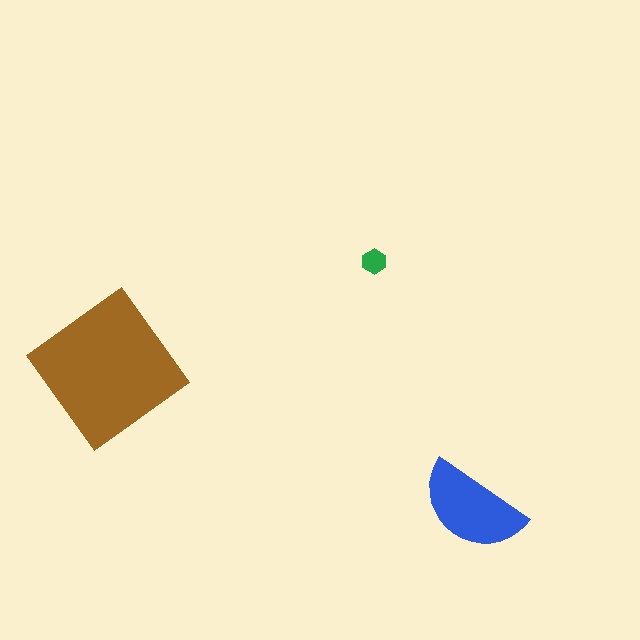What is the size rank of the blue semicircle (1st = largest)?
2nd.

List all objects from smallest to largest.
The green hexagon, the blue semicircle, the brown diamond.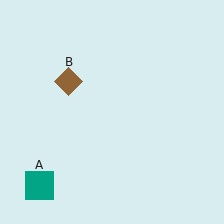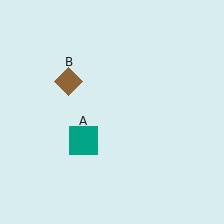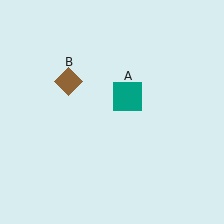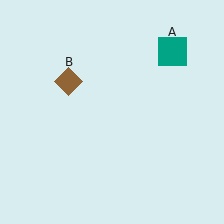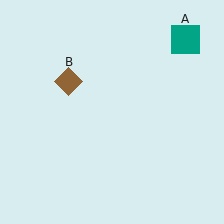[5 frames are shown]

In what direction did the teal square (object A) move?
The teal square (object A) moved up and to the right.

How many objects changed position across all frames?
1 object changed position: teal square (object A).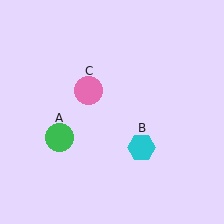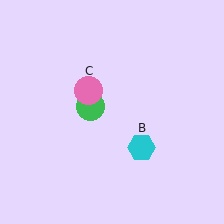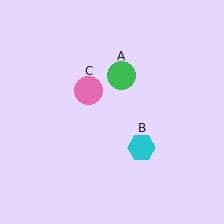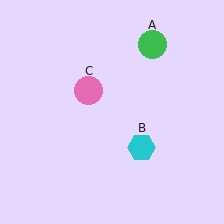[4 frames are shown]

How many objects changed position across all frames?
1 object changed position: green circle (object A).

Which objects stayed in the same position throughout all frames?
Cyan hexagon (object B) and pink circle (object C) remained stationary.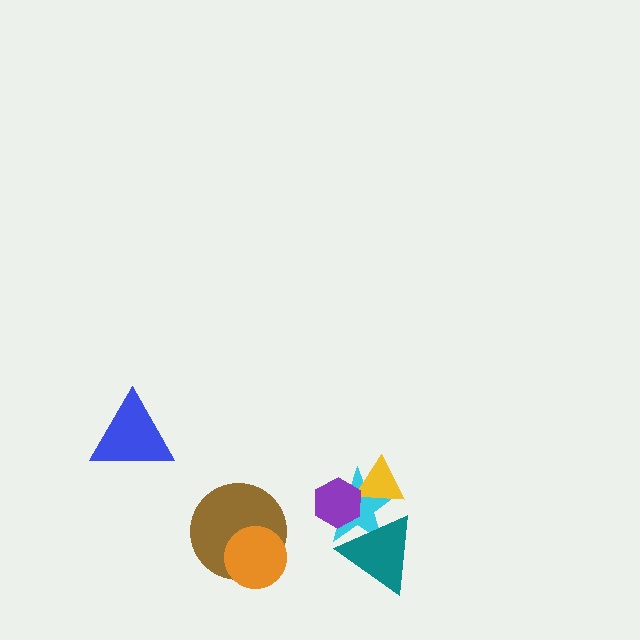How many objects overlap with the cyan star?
3 objects overlap with the cyan star.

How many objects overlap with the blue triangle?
0 objects overlap with the blue triangle.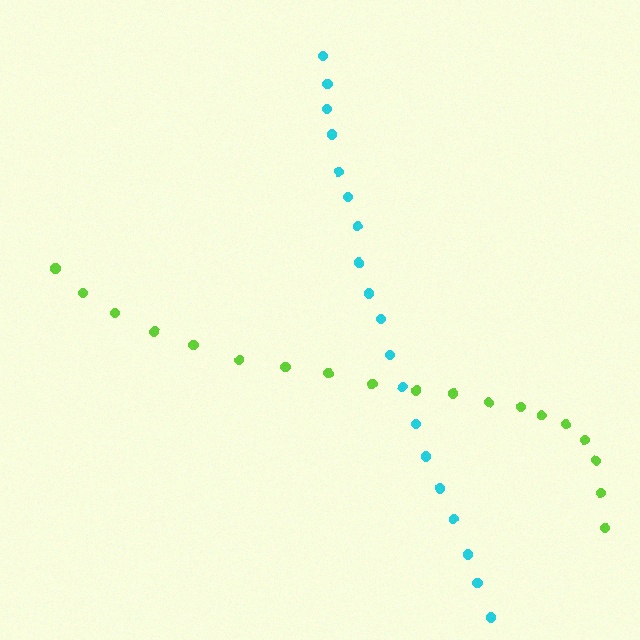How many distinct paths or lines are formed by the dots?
There are 2 distinct paths.